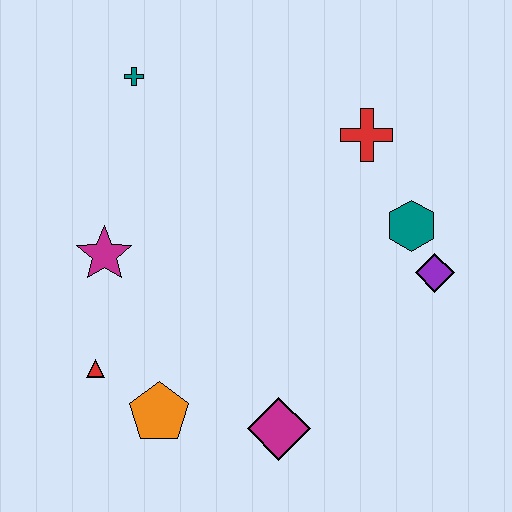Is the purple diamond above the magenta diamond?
Yes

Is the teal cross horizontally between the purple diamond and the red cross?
No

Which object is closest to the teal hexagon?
The purple diamond is closest to the teal hexagon.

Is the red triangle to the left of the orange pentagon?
Yes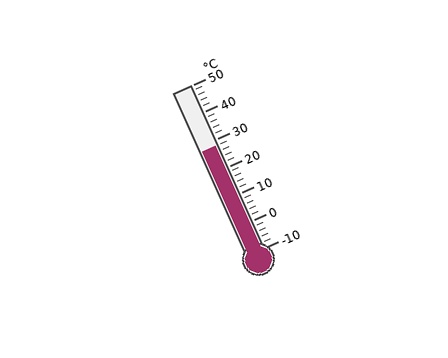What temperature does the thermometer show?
The thermometer shows approximately 28°C.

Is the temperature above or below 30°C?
The temperature is below 30°C.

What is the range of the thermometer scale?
The thermometer scale ranges from -10°C to 50°C.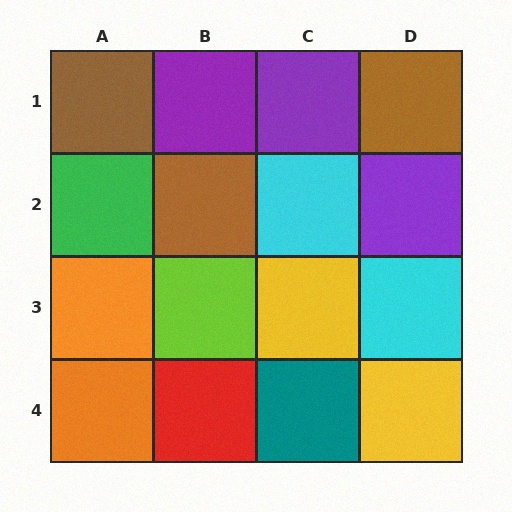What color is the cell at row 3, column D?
Cyan.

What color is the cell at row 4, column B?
Red.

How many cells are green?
1 cell is green.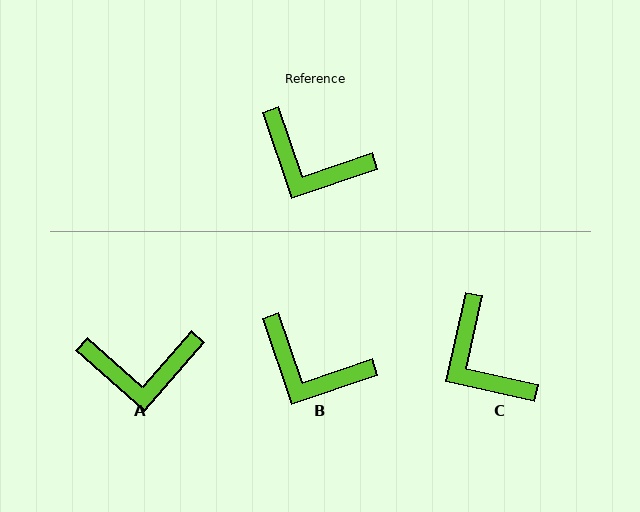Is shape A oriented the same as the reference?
No, it is off by about 30 degrees.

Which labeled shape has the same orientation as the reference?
B.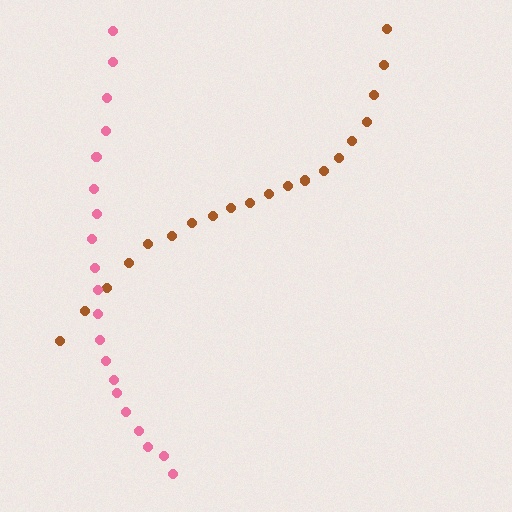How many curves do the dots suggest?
There are 2 distinct paths.